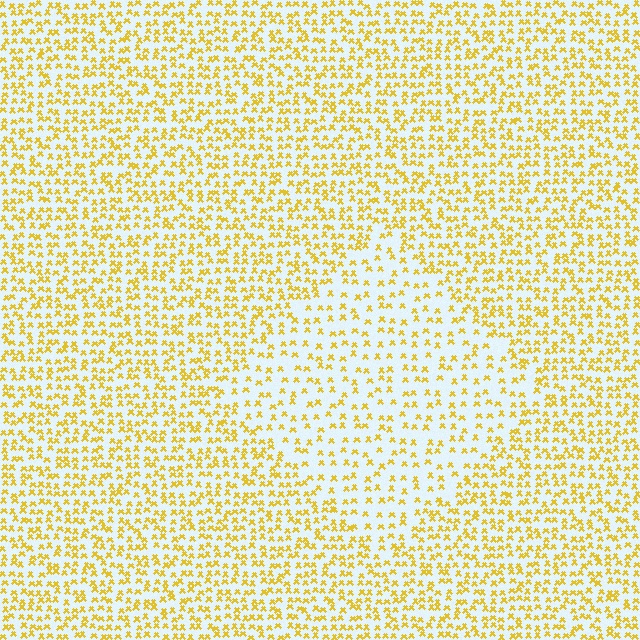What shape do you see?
I see a diamond.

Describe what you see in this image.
The image contains small yellow elements arranged at two different densities. A diamond-shaped region is visible where the elements are less densely packed than the surrounding area.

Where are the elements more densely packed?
The elements are more densely packed outside the diamond boundary.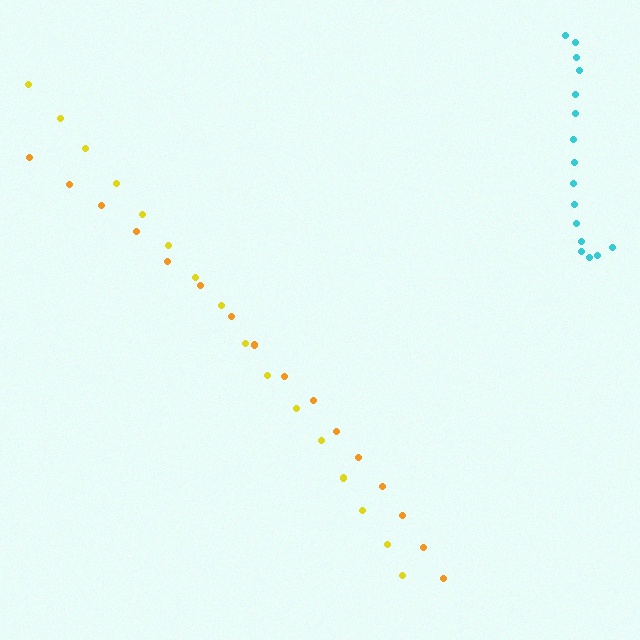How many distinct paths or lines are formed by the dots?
There are 3 distinct paths.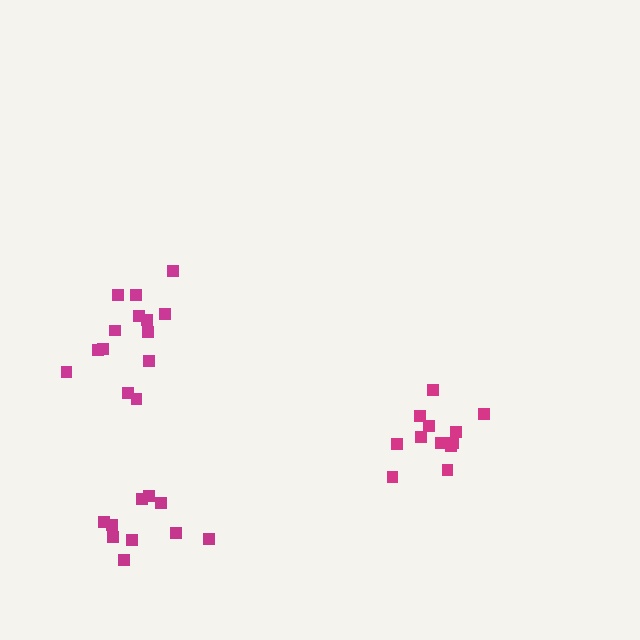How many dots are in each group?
Group 1: 12 dots, Group 2: 14 dots, Group 3: 10 dots (36 total).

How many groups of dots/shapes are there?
There are 3 groups.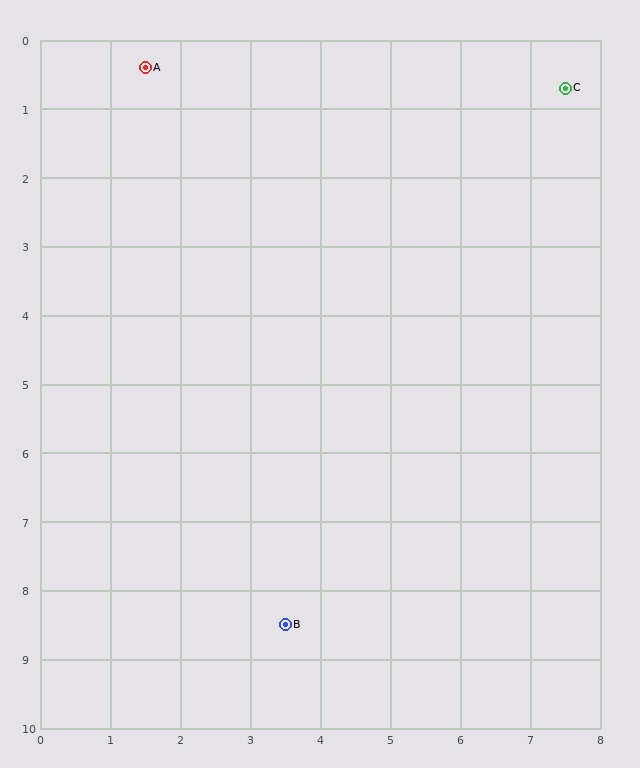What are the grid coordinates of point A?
Point A is at approximately (1.5, 0.4).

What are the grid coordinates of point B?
Point B is at approximately (3.5, 8.5).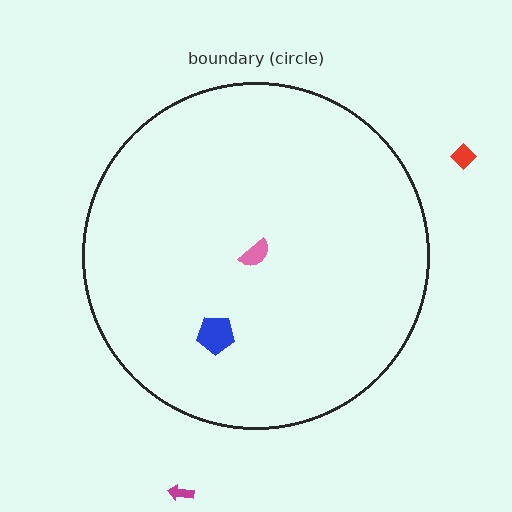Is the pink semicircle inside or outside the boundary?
Inside.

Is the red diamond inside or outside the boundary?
Outside.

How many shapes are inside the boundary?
2 inside, 2 outside.